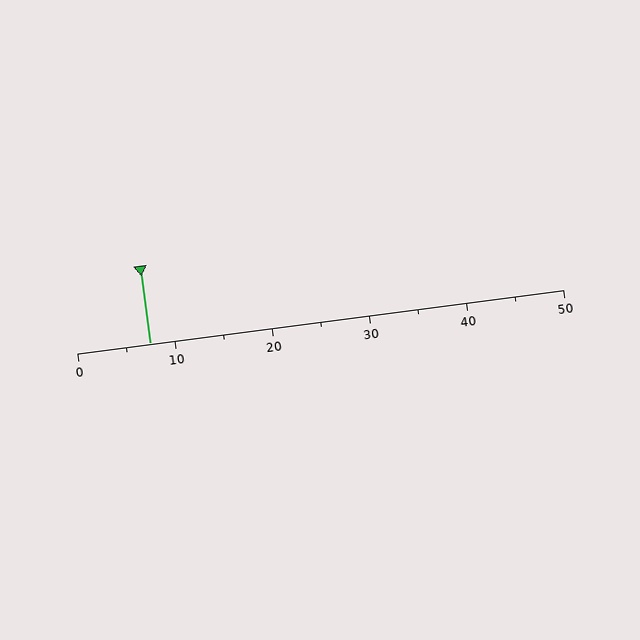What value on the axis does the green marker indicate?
The marker indicates approximately 7.5.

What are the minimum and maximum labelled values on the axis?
The axis runs from 0 to 50.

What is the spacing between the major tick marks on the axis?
The major ticks are spaced 10 apart.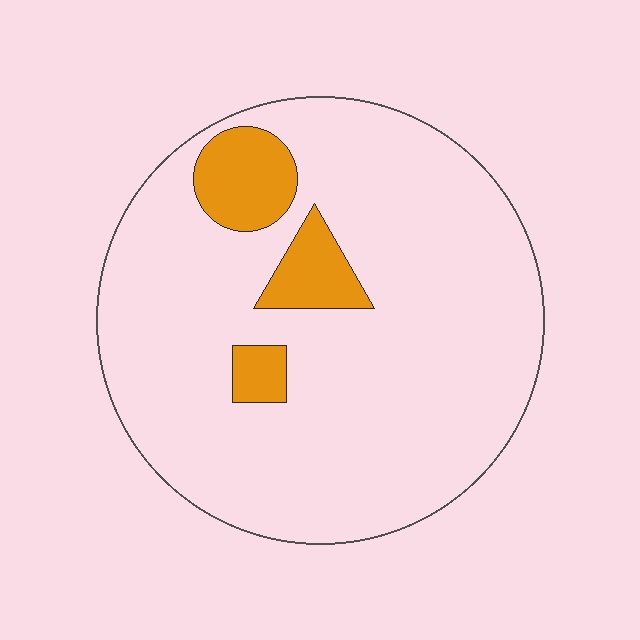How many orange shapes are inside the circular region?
3.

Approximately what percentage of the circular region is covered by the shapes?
Approximately 10%.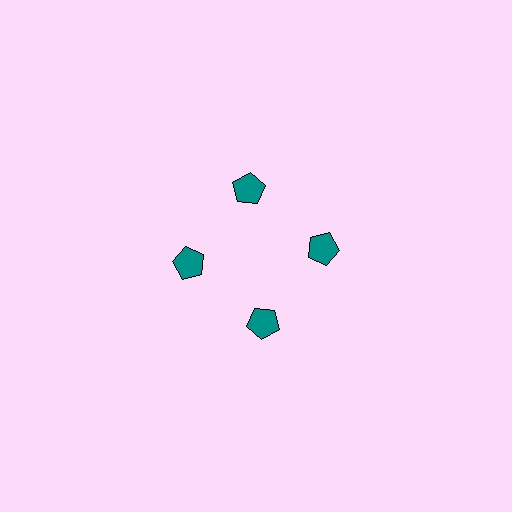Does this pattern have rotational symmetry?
Yes, this pattern has 4-fold rotational symmetry. It looks the same after rotating 90 degrees around the center.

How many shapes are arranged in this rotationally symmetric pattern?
There are 4 shapes, arranged in 4 groups of 1.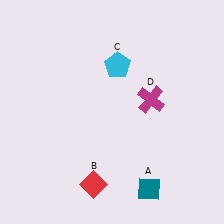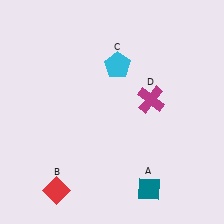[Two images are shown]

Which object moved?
The red diamond (B) moved left.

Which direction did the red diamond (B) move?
The red diamond (B) moved left.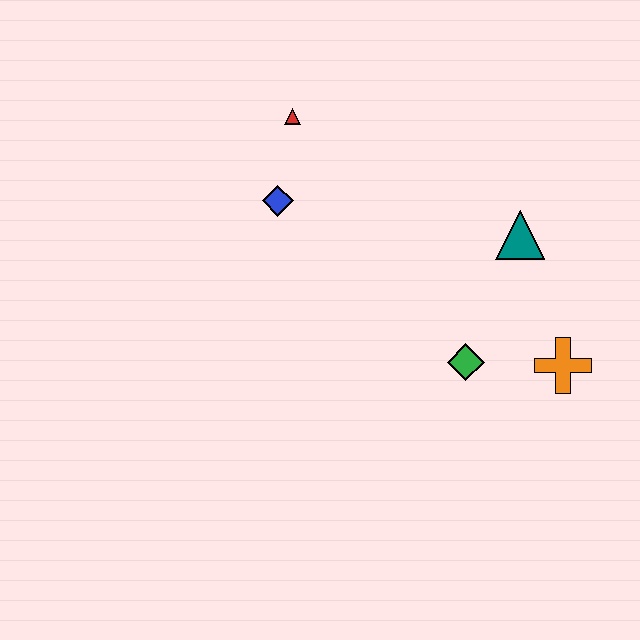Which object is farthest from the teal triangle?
The red triangle is farthest from the teal triangle.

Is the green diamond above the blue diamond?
No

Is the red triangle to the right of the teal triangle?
No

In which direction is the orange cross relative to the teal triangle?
The orange cross is below the teal triangle.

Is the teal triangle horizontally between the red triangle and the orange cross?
Yes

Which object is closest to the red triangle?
The blue diamond is closest to the red triangle.